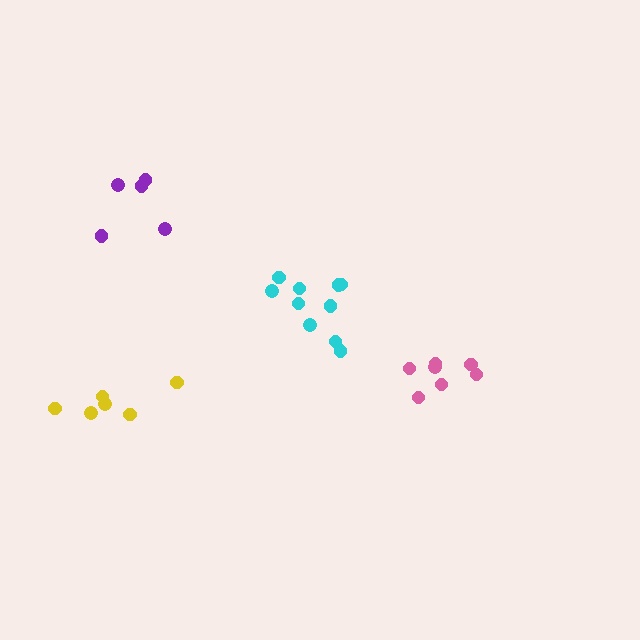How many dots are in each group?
Group 1: 10 dots, Group 2: 7 dots, Group 3: 6 dots, Group 4: 5 dots (28 total).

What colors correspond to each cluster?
The clusters are colored: cyan, pink, yellow, purple.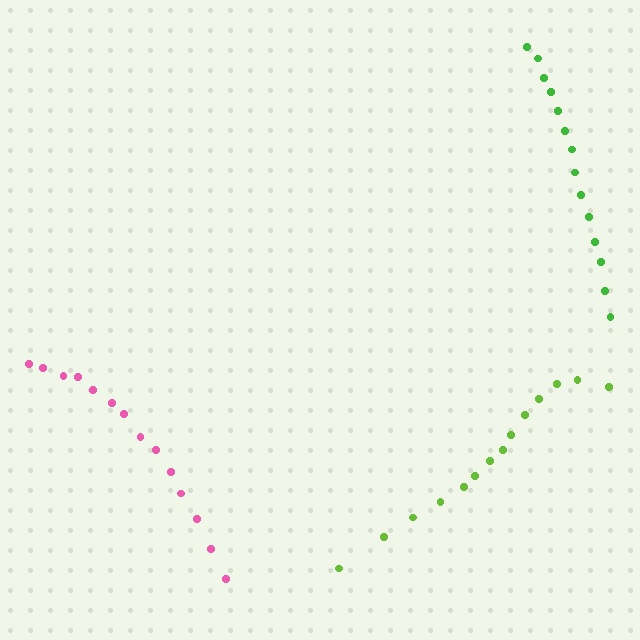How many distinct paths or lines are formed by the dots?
There are 3 distinct paths.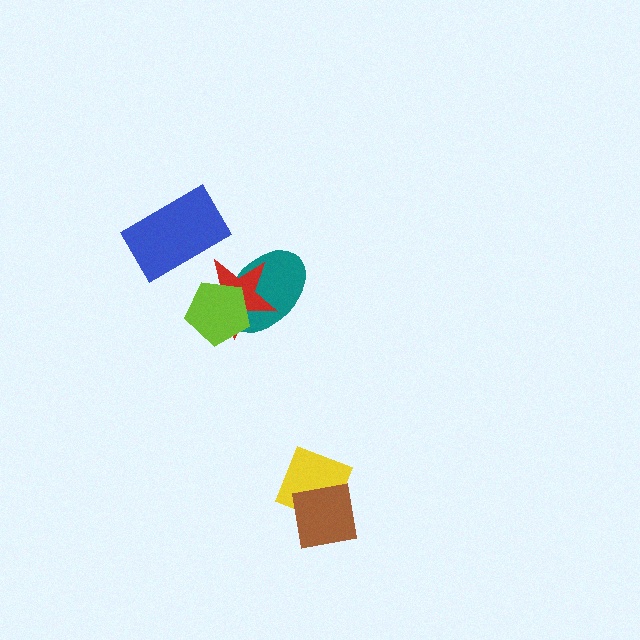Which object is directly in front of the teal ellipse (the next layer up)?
The red star is directly in front of the teal ellipse.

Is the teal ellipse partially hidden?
Yes, it is partially covered by another shape.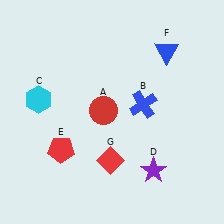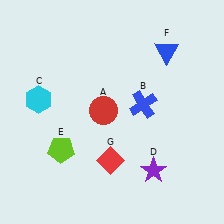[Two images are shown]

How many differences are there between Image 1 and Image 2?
There is 1 difference between the two images.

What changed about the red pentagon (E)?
In Image 1, E is red. In Image 2, it changed to lime.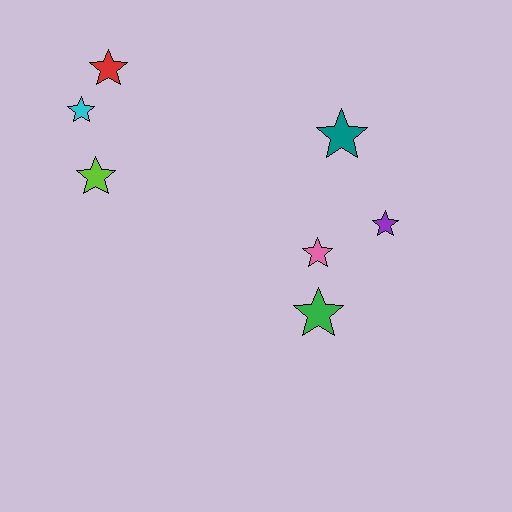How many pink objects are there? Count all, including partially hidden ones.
There is 1 pink object.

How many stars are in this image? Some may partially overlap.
There are 7 stars.